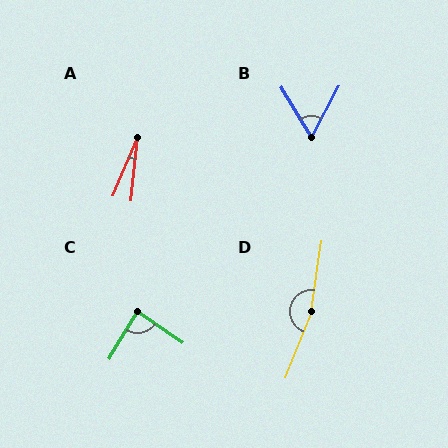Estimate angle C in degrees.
Approximately 86 degrees.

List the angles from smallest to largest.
A (17°), B (60°), C (86°), D (167°).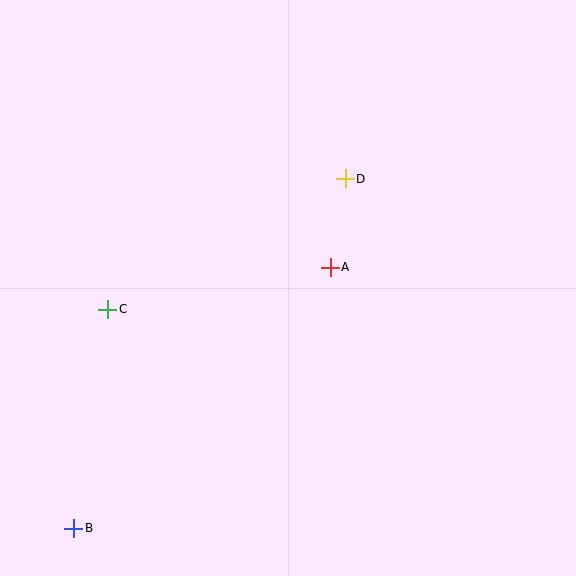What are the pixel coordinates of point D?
Point D is at (345, 179).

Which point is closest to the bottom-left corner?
Point B is closest to the bottom-left corner.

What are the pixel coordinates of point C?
Point C is at (108, 309).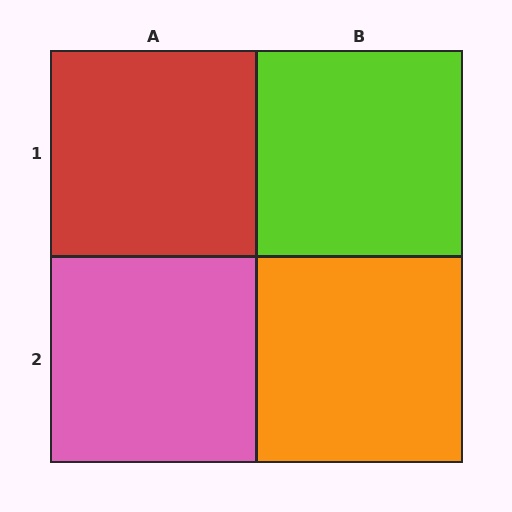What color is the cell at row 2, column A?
Pink.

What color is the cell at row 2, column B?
Orange.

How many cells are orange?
1 cell is orange.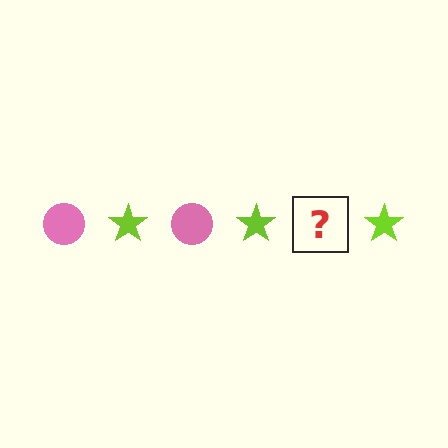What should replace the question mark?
The question mark should be replaced with a pink circle.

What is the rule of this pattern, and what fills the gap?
The rule is that the pattern alternates between pink circle and lime star. The gap should be filled with a pink circle.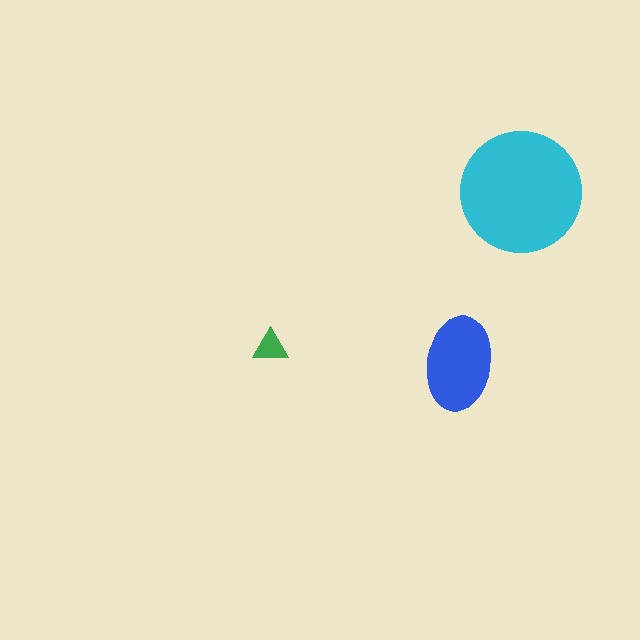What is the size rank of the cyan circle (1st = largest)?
1st.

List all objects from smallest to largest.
The green triangle, the blue ellipse, the cyan circle.